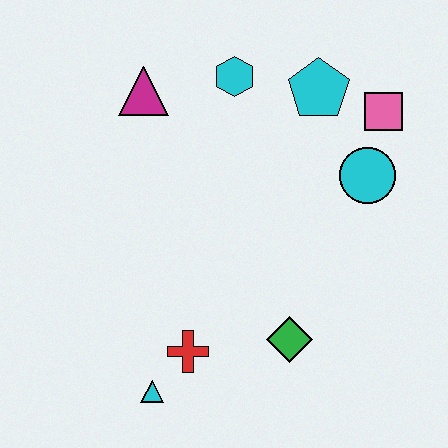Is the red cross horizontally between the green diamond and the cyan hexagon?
No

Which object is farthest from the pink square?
The cyan triangle is farthest from the pink square.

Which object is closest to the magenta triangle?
The cyan hexagon is closest to the magenta triangle.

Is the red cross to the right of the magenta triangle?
Yes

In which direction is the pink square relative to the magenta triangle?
The pink square is to the right of the magenta triangle.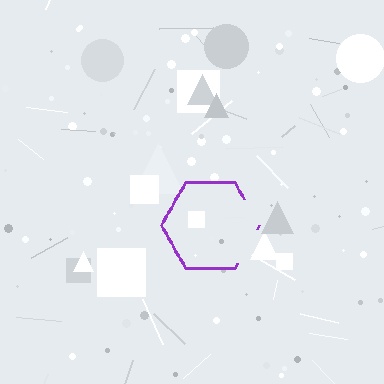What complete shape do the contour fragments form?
The contour fragments form a hexagon.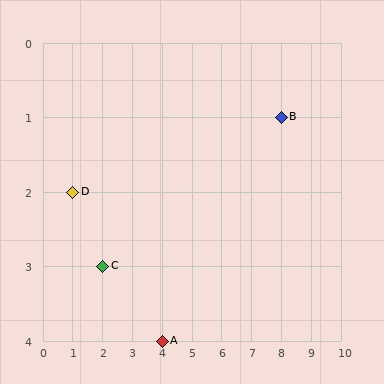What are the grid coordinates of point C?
Point C is at grid coordinates (2, 3).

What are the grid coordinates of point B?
Point B is at grid coordinates (8, 1).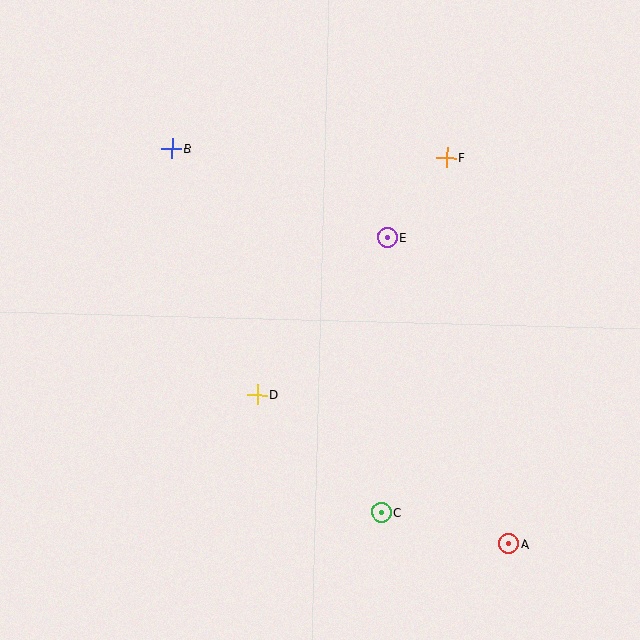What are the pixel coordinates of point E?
Point E is at (388, 237).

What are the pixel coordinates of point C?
Point C is at (381, 512).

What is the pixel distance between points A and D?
The distance between A and D is 292 pixels.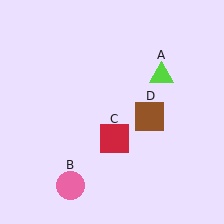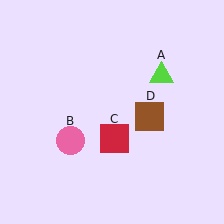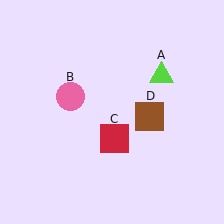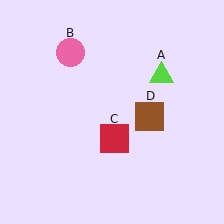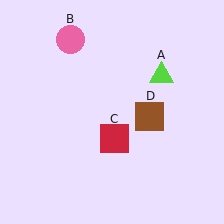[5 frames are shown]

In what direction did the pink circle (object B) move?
The pink circle (object B) moved up.